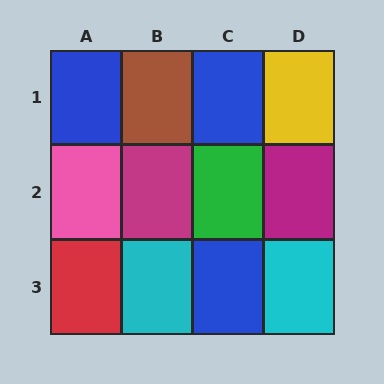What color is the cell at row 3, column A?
Red.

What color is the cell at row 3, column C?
Blue.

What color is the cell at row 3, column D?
Cyan.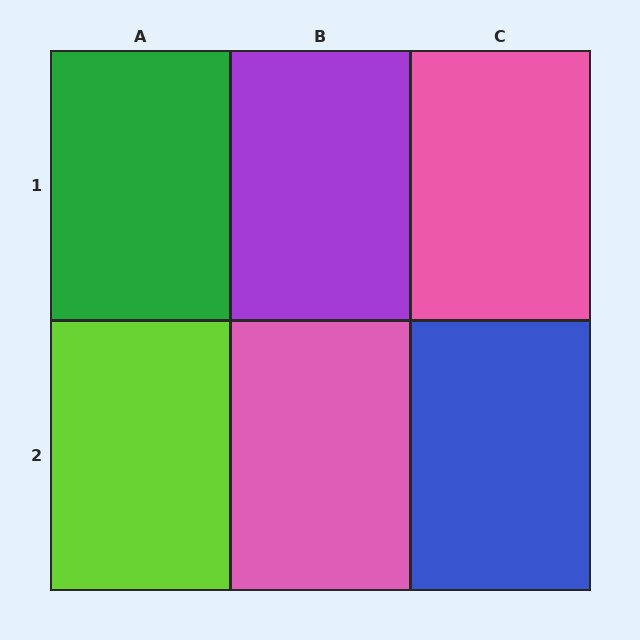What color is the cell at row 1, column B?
Purple.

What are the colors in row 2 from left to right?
Lime, pink, blue.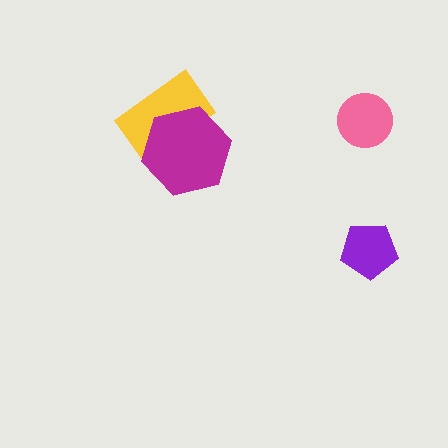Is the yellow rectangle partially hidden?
Yes, it is partially covered by another shape.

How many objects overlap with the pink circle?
0 objects overlap with the pink circle.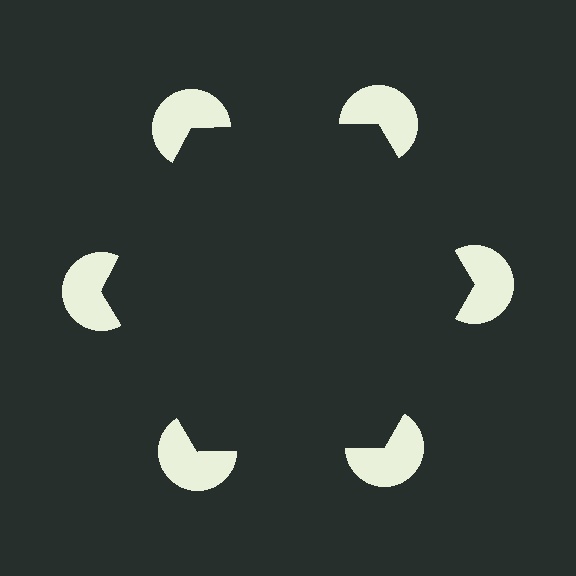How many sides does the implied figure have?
6 sides.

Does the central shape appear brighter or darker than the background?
It typically appears slightly darker than the background, even though no actual brightness change is drawn.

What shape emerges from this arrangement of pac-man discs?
An illusory hexagon — its edges are inferred from the aligned wedge cuts in the pac-man discs, not physically drawn.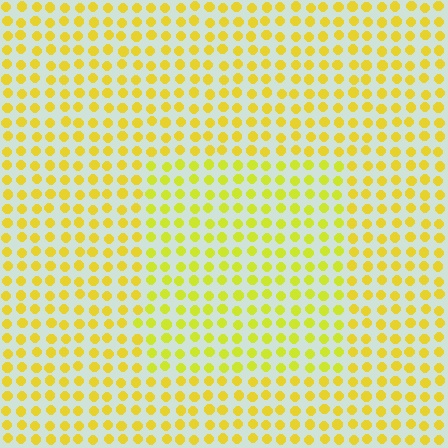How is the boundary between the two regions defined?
The boundary is defined purely by a slight shift in hue (about 16 degrees). Spacing, size, and orientation are identical on both sides.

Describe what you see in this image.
The image is filled with small yellow elements in a uniform arrangement. A rectangle-shaped region is visible where the elements are tinted to a slightly different hue, forming a subtle color boundary.